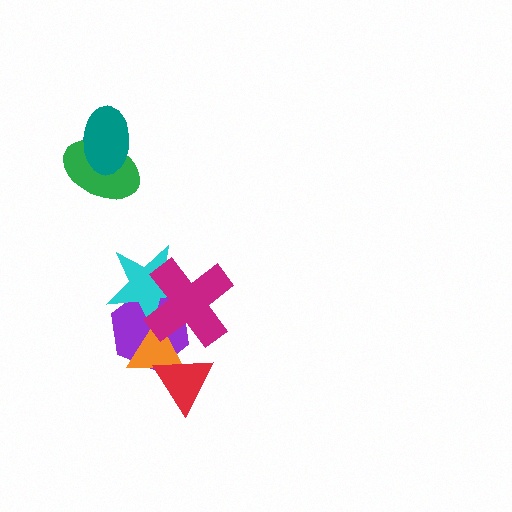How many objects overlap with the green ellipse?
1 object overlaps with the green ellipse.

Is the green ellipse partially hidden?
Yes, it is partially covered by another shape.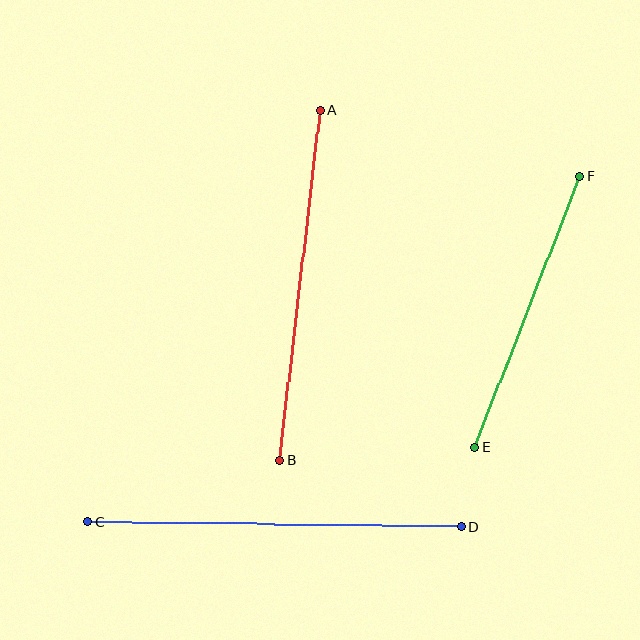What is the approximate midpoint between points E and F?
The midpoint is at approximately (527, 312) pixels.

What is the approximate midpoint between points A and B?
The midpoint is at approximately (300, 285) pixels.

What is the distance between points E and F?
The distance is approximately 291 pixels.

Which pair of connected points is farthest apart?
Points C and D are farthest apart.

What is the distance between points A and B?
The distance is approximately 352 pixels.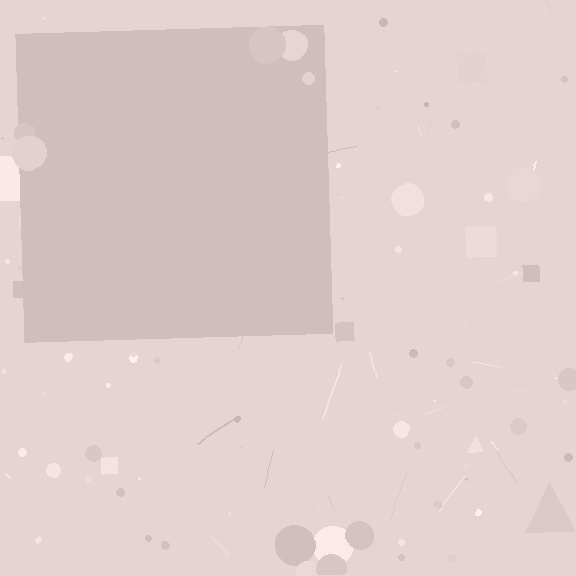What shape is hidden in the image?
A square is hidden in the image.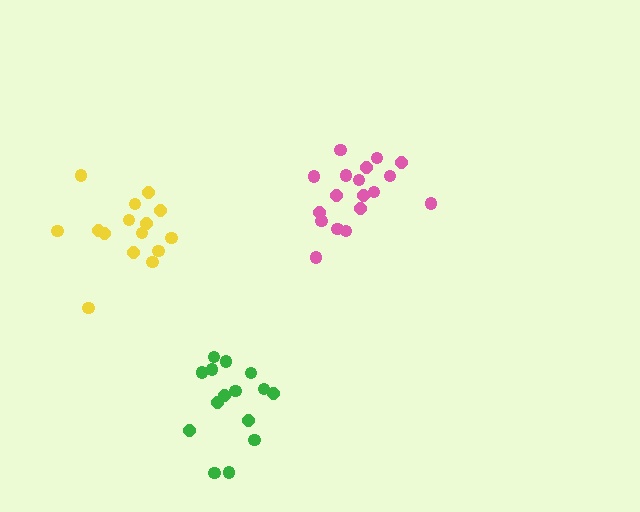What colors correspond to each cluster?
The clusters are colored: yellow, pink, green.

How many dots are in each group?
Group 1: 15 dots, Group 2: 18 dots, Group 3: 15 dots (48 total).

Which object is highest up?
The pink cluster is topmost.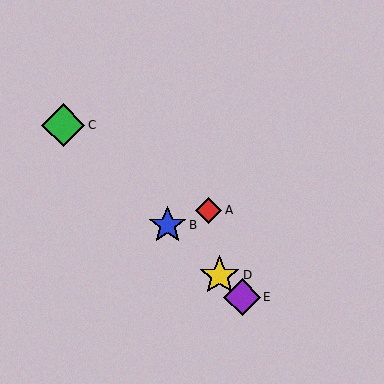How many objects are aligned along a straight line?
4 objects (B, C, D, E) are aligned along a straight line.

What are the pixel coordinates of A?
Object A is at (209, 210).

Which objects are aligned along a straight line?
Objects B, C, D, E are aligned along a straight line.